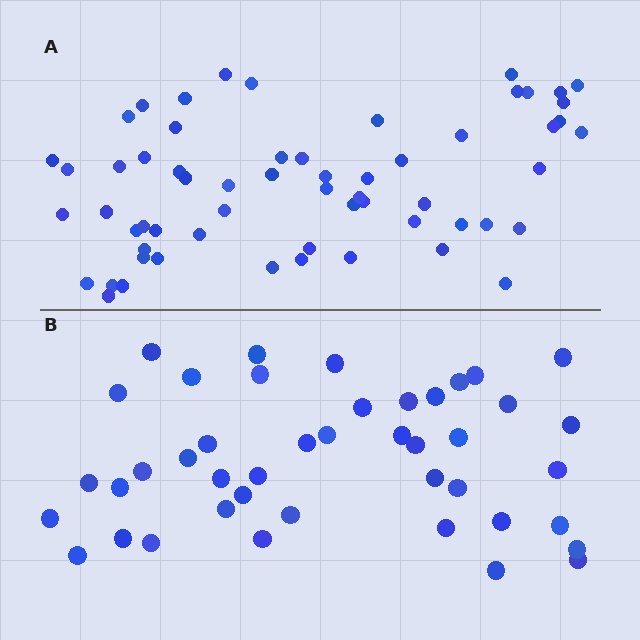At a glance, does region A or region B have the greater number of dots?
Region A (the top region) has more dots.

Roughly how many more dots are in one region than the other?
Region A has approximately 15 more dots than region B.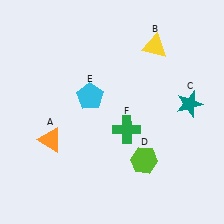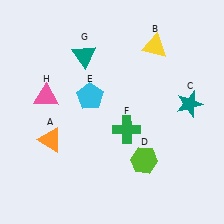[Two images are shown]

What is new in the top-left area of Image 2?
A teal triangle (G) was added in the top-left area of Image 2.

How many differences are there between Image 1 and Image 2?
There are 2 differences between the two images.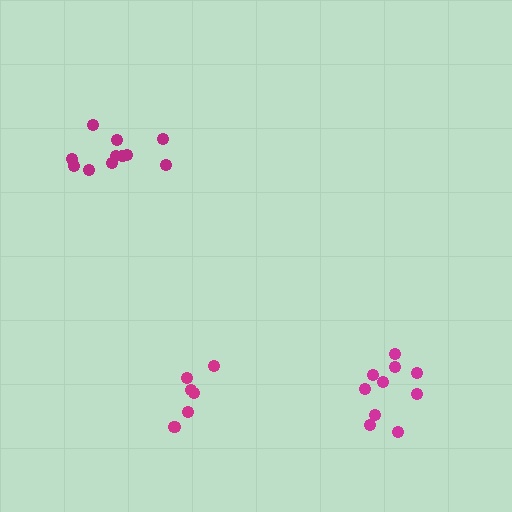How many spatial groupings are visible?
There are 3 spatial groupings.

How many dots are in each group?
Group 1: 10 dots, Group 2: 6 dots, Group 3: 11 dots (27 total).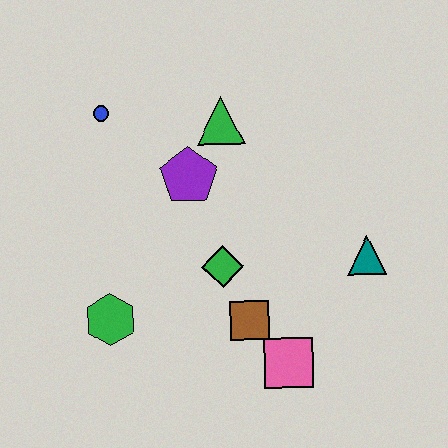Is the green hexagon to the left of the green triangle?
Yes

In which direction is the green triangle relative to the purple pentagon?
The green triangle is above the purple pentagon.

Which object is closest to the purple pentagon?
The green triangle is closest to the purple pentagon.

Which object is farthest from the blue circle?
The pink square is farthest from the blue circle.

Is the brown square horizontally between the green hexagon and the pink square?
Yes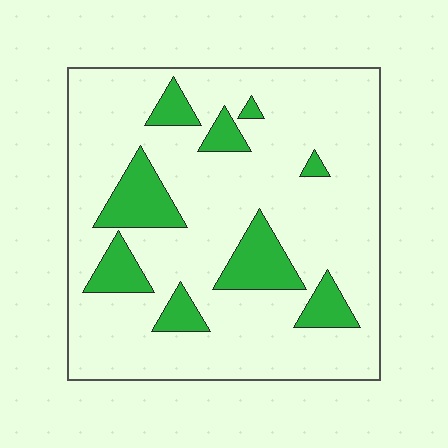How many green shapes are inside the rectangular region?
9.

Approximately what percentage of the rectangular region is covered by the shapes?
Approximately 20%.